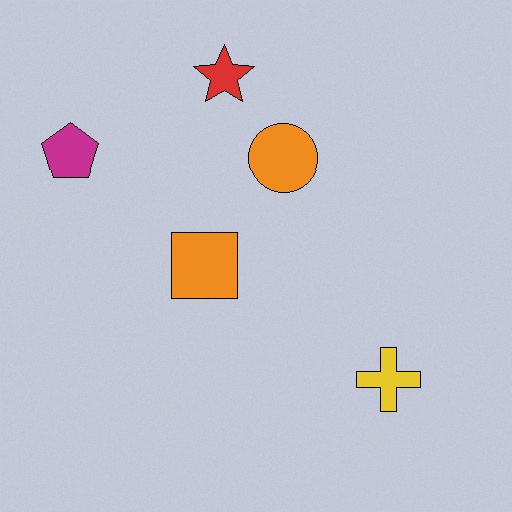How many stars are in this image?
There is 1 star.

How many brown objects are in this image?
There are no brown objects.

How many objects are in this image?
There are 5 objects.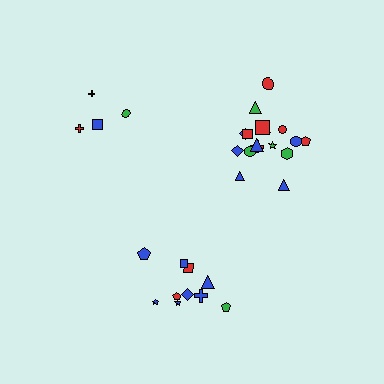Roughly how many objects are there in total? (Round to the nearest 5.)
Roughly 30 objects in total.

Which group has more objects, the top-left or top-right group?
The top-right group.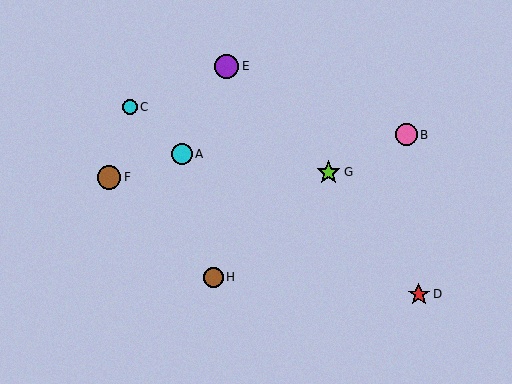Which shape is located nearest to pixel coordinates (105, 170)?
The brown circle (labeled F) at (109, 177) is nearest to that location.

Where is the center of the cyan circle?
The center of the cyan circle is at (130, 107).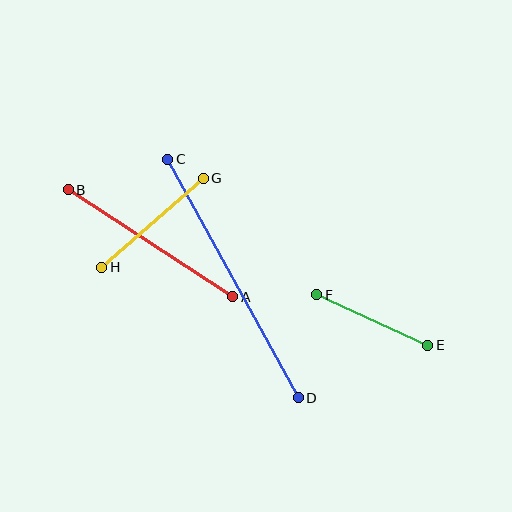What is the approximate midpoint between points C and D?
The midpoint is at approximately (233, 279) pixels.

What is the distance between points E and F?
The distance is approximately 122 pixels.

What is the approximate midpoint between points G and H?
The midpoint is at approximately (153, 223) pixels.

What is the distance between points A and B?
The distance is approximately 197 pixels.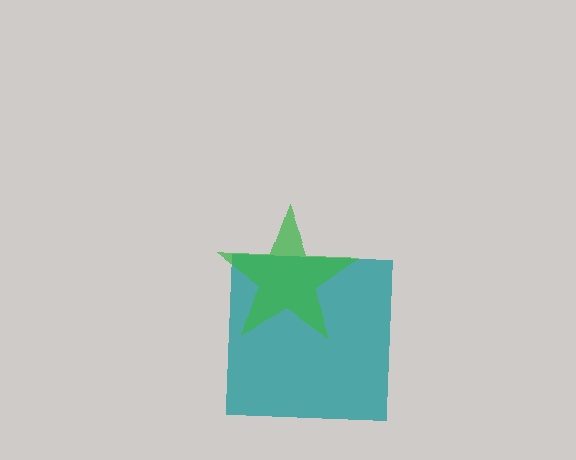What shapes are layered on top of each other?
The layered shapes are: a teal square, a green star.